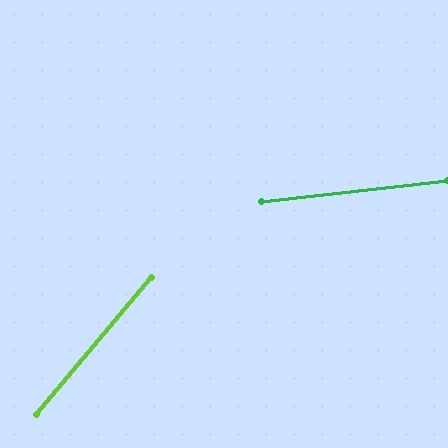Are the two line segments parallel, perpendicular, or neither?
Neither parallel nor perpendicular — they differ by about 43°.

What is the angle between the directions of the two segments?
Approximately 43 degrees.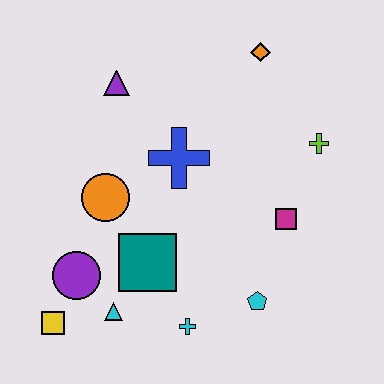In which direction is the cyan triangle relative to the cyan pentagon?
The cyan triangle is to the left of the cyan pentagon.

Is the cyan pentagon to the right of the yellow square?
Yes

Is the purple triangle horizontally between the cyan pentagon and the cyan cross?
No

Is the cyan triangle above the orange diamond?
No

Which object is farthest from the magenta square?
The yellow square is farthest from the magenta square.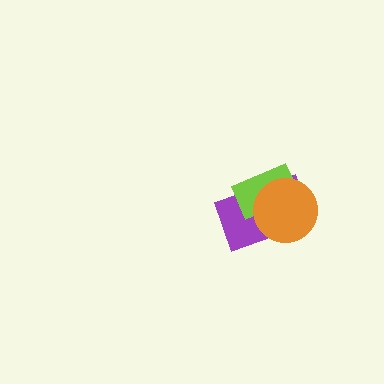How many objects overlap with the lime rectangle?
2 objects overlap with the lime rectangle.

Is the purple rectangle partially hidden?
Yes, it is partially covered by another shape.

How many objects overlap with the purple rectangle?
2 objects overlap with the purple rectangle.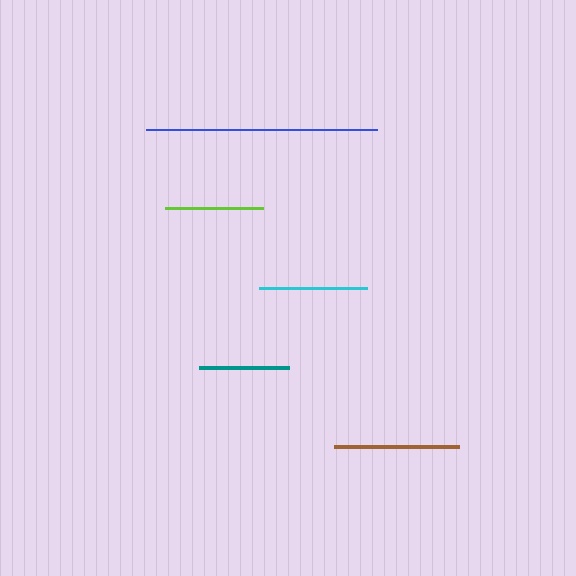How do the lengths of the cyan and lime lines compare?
The cyan and lime lines are approximately the same length.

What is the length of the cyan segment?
The cyan segment is approximately 108 pixels long.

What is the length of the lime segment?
The lime segment is approximately 98 pixels long.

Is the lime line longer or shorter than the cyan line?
The cyan line is longer than the lime line.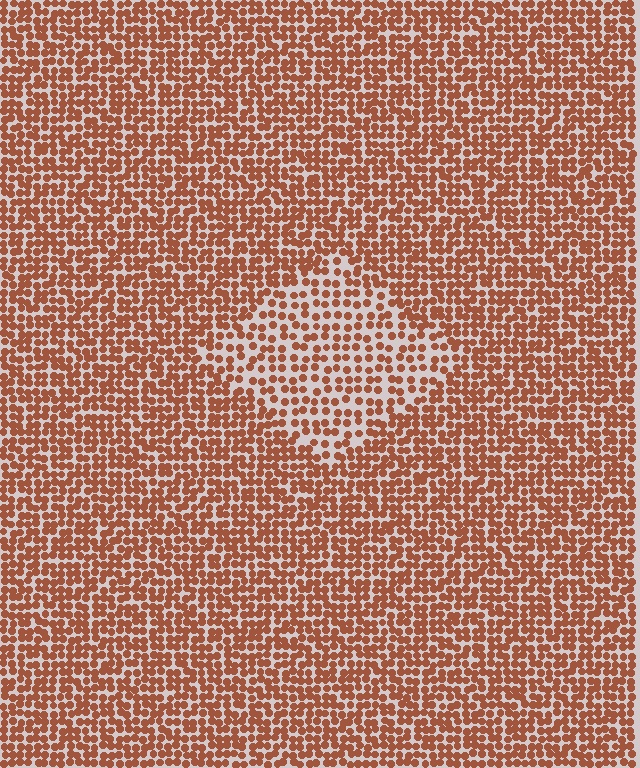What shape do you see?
I see a diamond.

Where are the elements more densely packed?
The elements are more densely packed outside the diamond boundary.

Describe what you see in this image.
The image contains small brown elements arranged at two different densities. A diamond-shaped region is visible where the elements are less densely packed than the surrounding area.